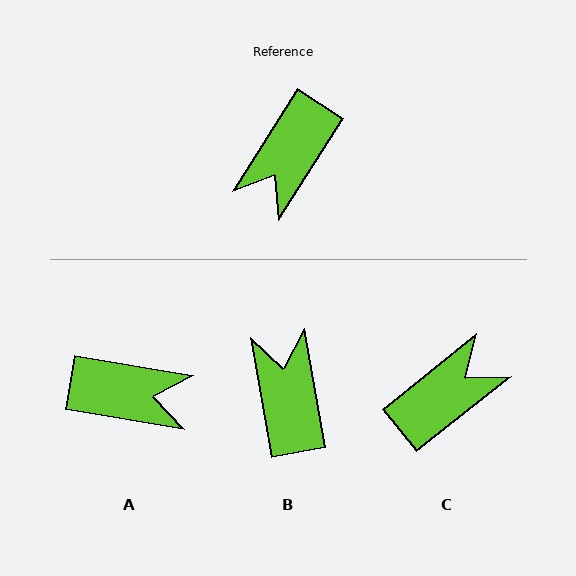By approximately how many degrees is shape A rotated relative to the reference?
Approximately 113 degrees counter-clockwise.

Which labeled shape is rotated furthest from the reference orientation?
C, about 161 degrees away.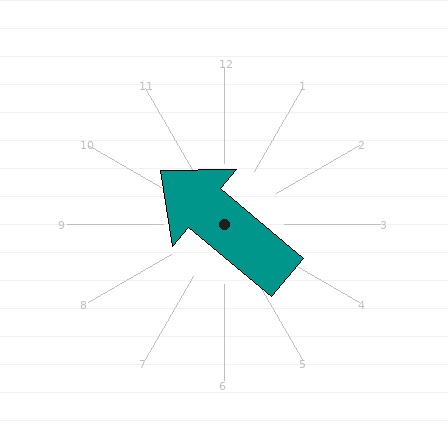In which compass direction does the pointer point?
Northwest.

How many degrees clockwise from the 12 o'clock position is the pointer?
Approximately 310 degrees.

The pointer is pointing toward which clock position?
Roughly 10 o'clock.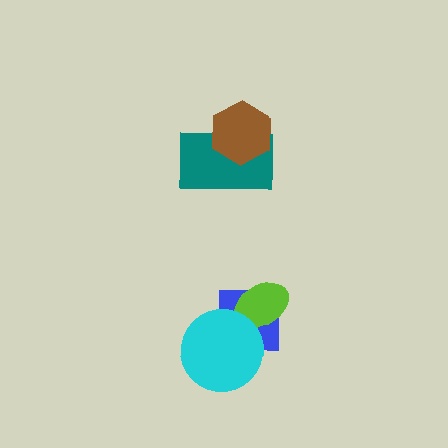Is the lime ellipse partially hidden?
Yes, it is partially covered by another shape.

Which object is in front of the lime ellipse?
The cyan circle is in front of the lime ellipse.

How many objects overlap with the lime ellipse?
2 objects overlap with the lime ellipse.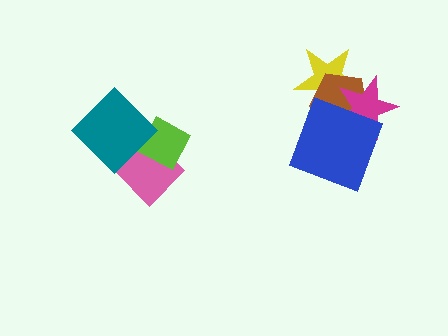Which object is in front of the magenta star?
The blue square is in front of the magenta star.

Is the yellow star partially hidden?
Yes, it is partially covered by another shape.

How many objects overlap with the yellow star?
2 objects overlap with the yellow star.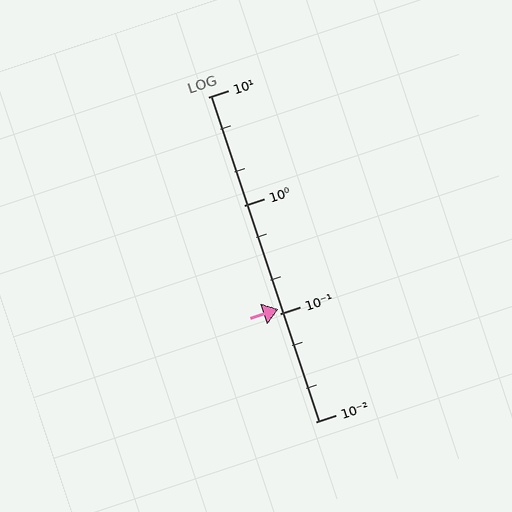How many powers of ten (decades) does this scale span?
The scale spans 3 decades, from 0.01 to 10.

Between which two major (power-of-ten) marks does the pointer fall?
The pointer is between 0.1 and 1.